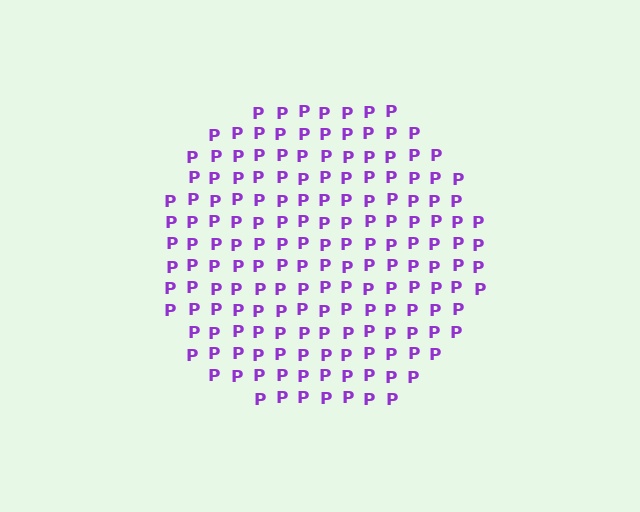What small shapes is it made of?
It is made of small letter P's.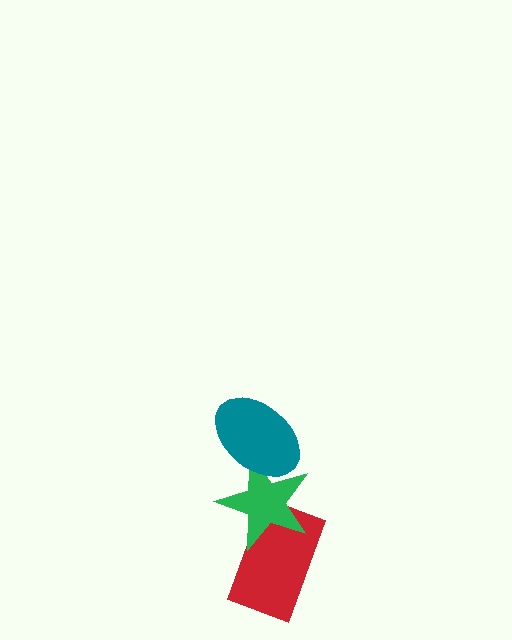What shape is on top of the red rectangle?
The green star is on top of the red rectangle.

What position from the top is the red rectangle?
The red rectangle is 3rd from the top.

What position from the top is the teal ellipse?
The teal ellipse is 1st from the top.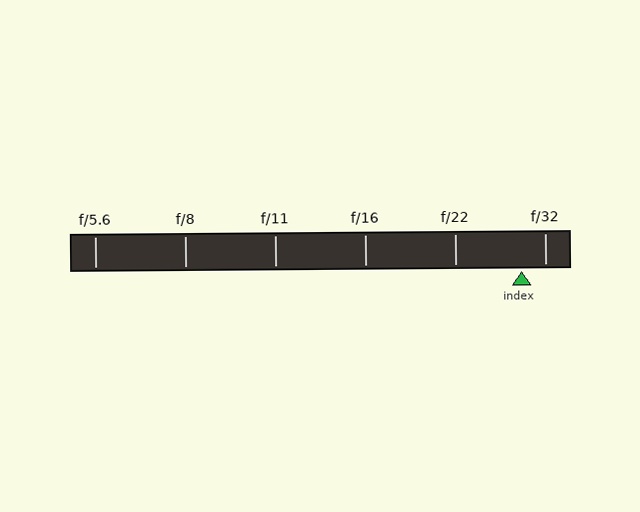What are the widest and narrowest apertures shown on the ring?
The widest aperture shown is f/5.6 and the narrowest is f/32.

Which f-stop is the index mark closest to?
The index mark is closest to f/32.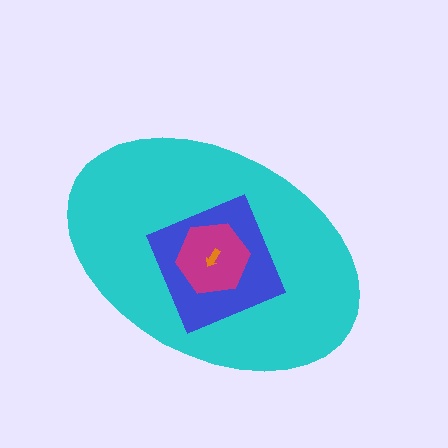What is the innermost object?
The orange arrow.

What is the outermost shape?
The cyan ellipse.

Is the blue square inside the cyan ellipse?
Yes.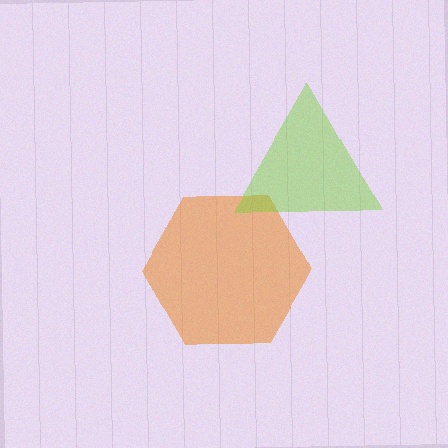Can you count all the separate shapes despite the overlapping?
Yes, there are 2 separate shapes.